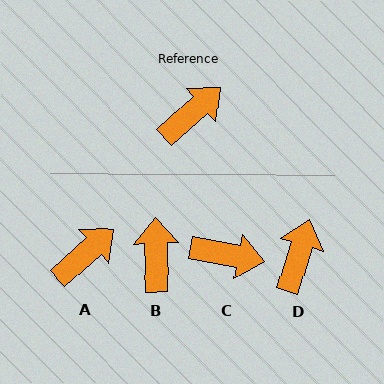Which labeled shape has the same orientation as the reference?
A.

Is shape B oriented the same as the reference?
No, it is off by about 50 degrees.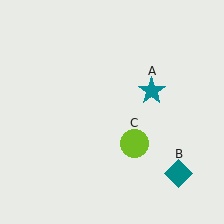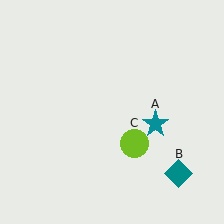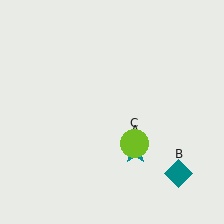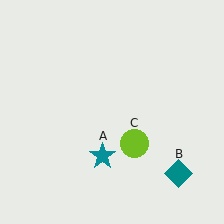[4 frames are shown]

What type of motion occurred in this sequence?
The teal star (object A) rotated clockwise around the center of the scene.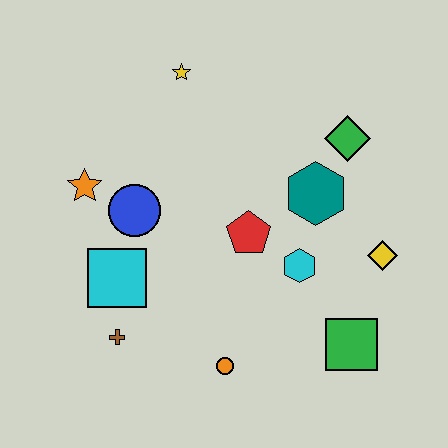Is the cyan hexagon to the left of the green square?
Yes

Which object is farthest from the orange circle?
The yellow star is farthest from the orange circle.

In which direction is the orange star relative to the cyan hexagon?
The orange star is to the left of the cyan hexagon.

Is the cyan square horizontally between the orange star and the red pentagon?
Yes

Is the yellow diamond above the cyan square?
Yes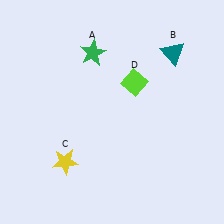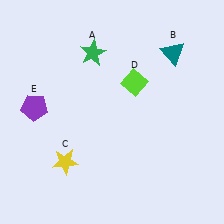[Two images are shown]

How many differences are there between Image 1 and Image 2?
There is 1 difference between the two images.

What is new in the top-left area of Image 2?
A purple pentagon (E) was added in the top-left area of Image 2.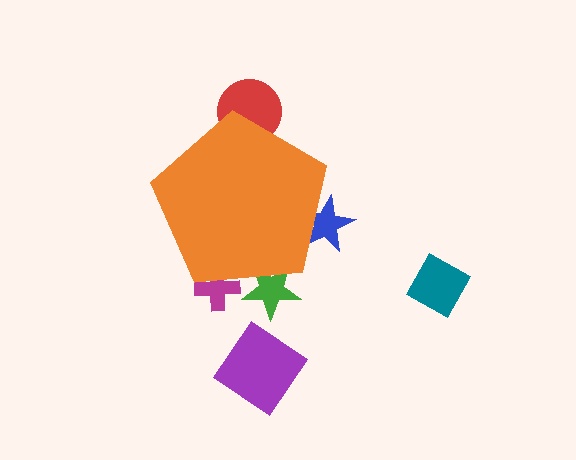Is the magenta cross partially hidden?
Yes, the magenta cross is partially hidden behind the orange pentagon.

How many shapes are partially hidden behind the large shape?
4 shapes are partially hidden.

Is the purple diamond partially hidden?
No, the purple diamond is fully visible.